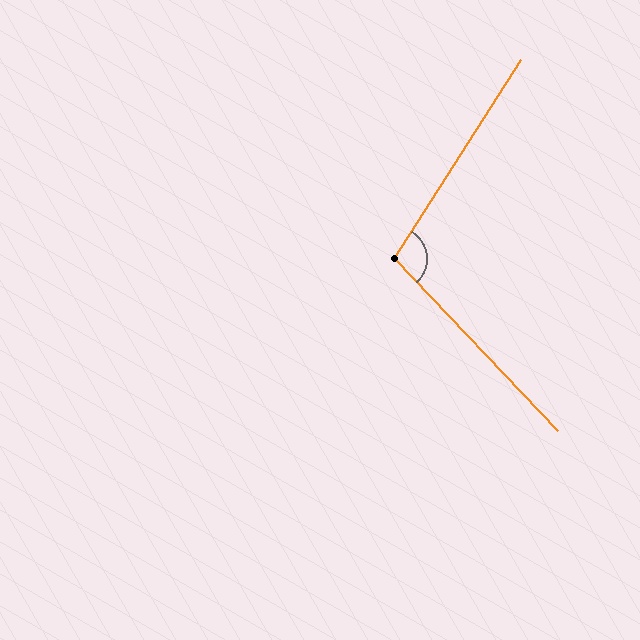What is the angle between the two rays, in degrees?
Approximately 104 degrees.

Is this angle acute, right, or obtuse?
It is obtuse.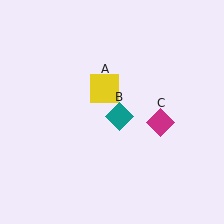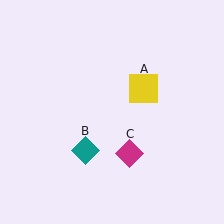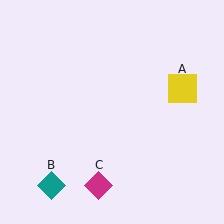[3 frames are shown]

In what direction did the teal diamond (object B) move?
The teal diamond (object B) moved down and to the left.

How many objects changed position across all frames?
3 objects changed position: yellow square (object A), teal diamond (object B), magenta diamond (object C).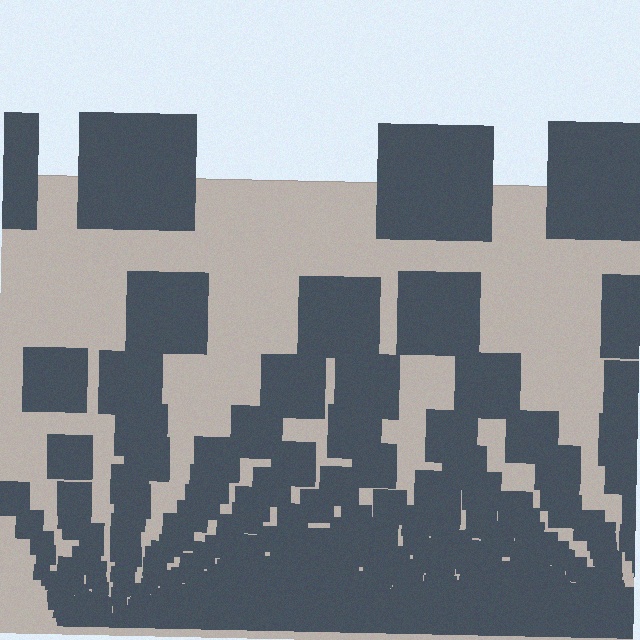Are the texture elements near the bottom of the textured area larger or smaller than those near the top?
Smaller. The gradient is inverted — elements near the bottom are smaller and denser.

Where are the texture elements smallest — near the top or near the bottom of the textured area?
Near the bottom.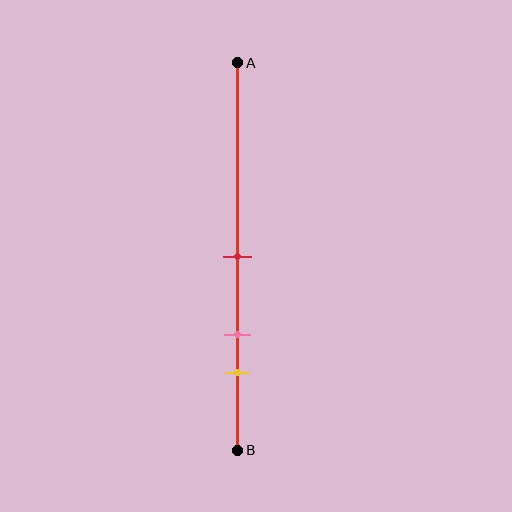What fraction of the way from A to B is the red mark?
The red mark is approximately 50% (0.5) of the way from A to B.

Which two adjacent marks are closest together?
The pink and yellow marks are the closest adjacent pair.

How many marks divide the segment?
There are 3 marks dividing the segment.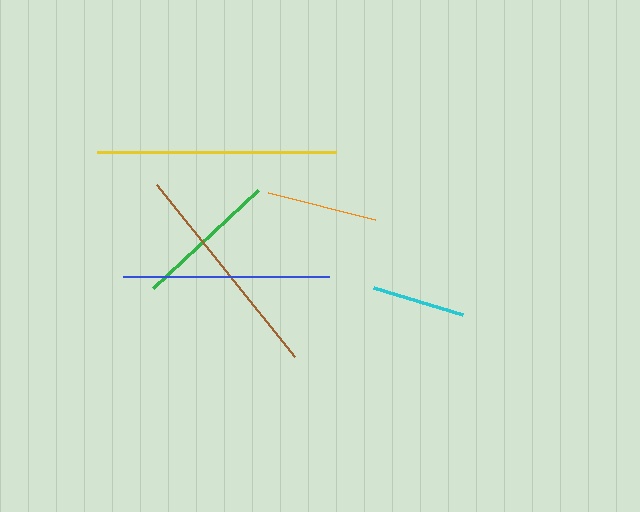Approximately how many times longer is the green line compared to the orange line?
The green line is approximately 1.3 times the length of the orange line.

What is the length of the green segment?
The green segment is approximately 143 pixels long.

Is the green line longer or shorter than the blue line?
The blue line is longer than the green line.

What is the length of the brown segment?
The brown segment is approximately 220 pixels long.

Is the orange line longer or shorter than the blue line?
The blue line is longer than the orange line.